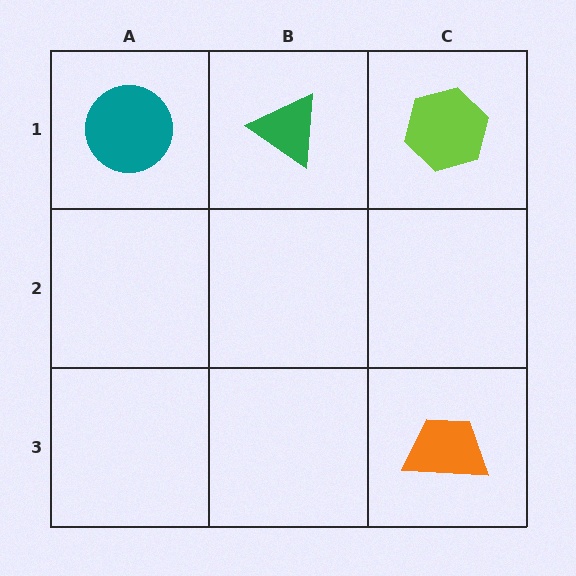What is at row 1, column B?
A green triangle.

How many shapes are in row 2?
0 shapes.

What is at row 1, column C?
A lime hexagon.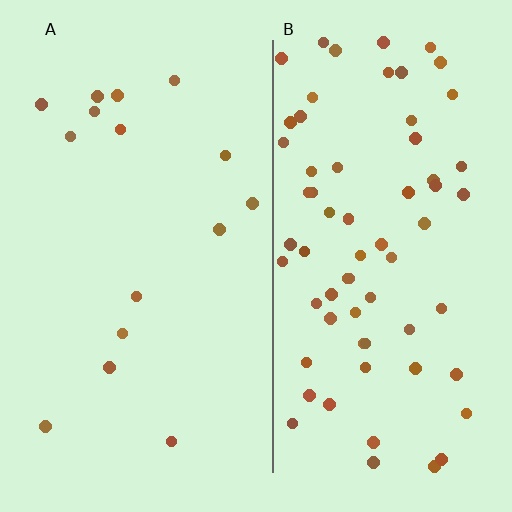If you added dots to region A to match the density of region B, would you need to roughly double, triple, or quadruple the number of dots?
Approximately quadruple.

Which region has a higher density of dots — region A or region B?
B (the right).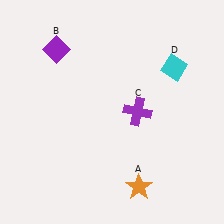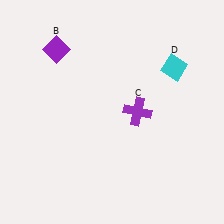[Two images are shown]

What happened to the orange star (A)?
The orange star (A) was removed in Image 2. It was in the bottom-right area of Image 1.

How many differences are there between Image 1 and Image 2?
There is 1 difference between the two images.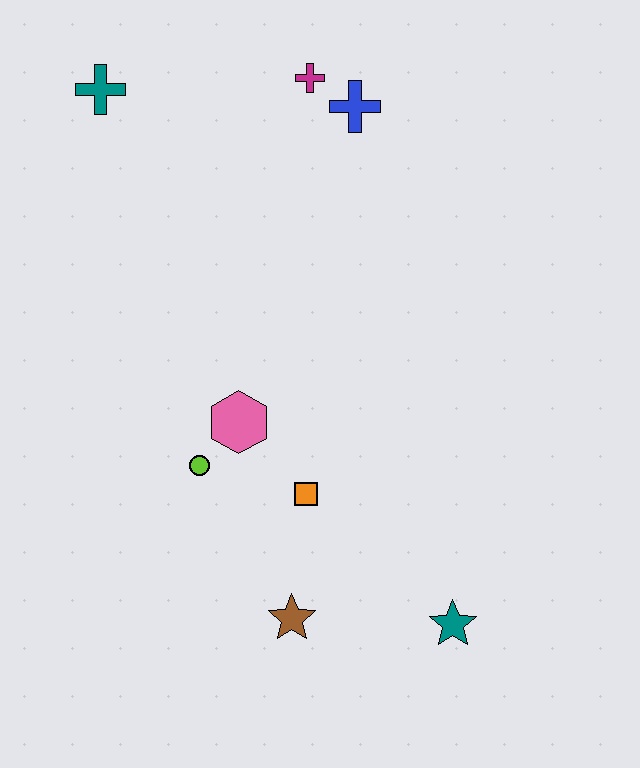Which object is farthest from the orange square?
The teal cross is farthest from the orange square.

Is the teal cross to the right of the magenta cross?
No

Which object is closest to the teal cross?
The magenta cross is closest to the teal cross.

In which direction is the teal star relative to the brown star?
The teal star is to the right of the brown star.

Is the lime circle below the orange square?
No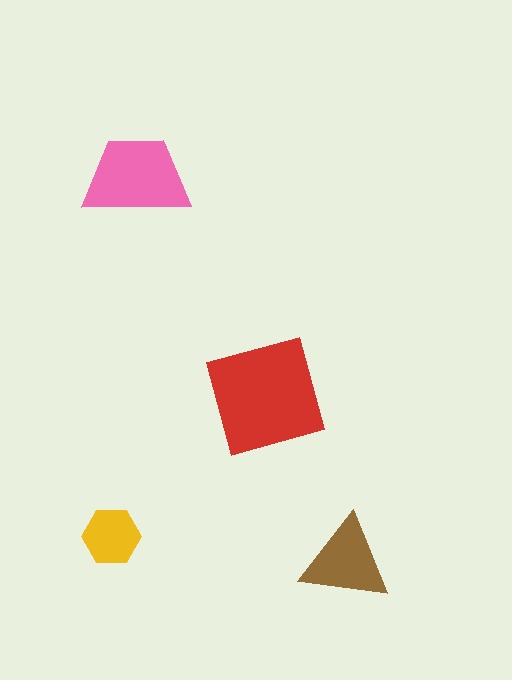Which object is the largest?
The red square.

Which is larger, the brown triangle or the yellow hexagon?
The brown triangle.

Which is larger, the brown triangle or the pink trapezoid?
The pink trapezoid.